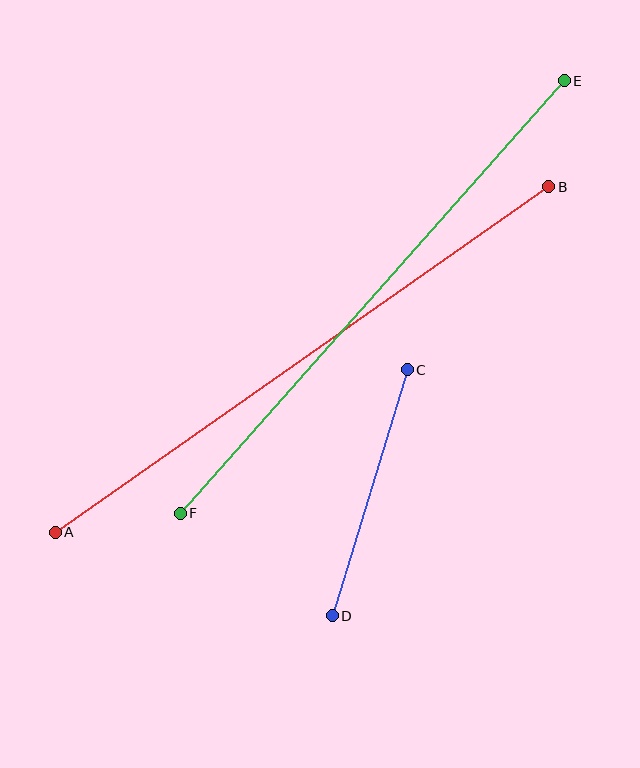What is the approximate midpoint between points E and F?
The midpoint is at approximately (372, 297) pixels.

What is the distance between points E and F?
The distance is approximately 578 pixels.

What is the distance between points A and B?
The distance is approximately 602 pixels.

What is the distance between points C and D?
The distance is approximately 257 pixels.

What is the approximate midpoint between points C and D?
The midpoint is at approximately (370, 493) pixels.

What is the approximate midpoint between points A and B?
The midpoint is at approximately (302, 360) pixels.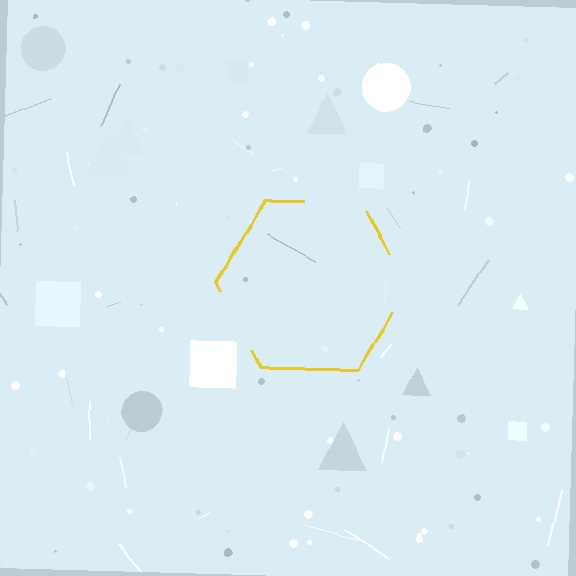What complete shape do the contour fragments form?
The contour fragments form a hexagon.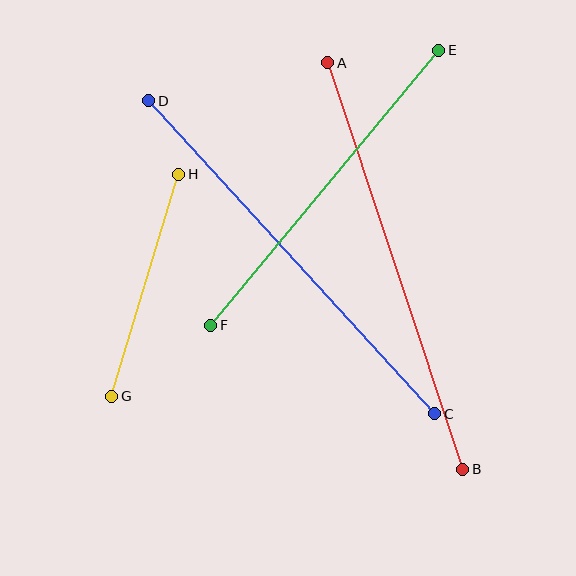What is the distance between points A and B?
The distance is approximately 429 pixels.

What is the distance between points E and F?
The distance is approximately 357 pixels.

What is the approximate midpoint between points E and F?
The midpoint is at approximately (325, 188) pixels.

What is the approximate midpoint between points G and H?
The midpoint is at approximately (145, 285) pixels.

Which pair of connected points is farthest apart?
Points A and B are farthest apart.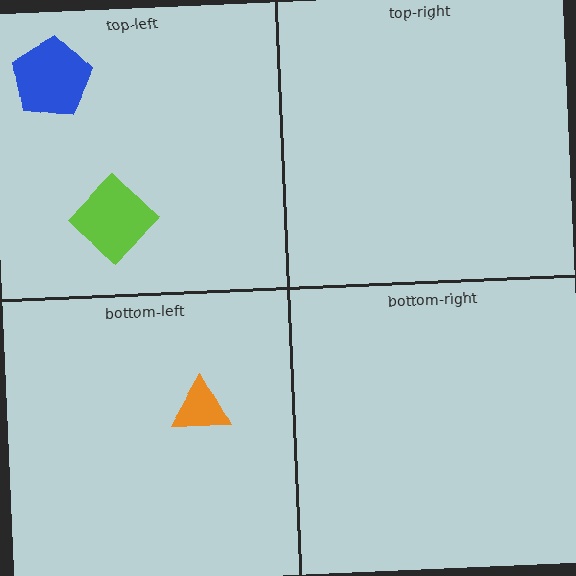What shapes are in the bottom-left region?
The orange triangle.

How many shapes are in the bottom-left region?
1.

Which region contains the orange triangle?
The bottom-left region.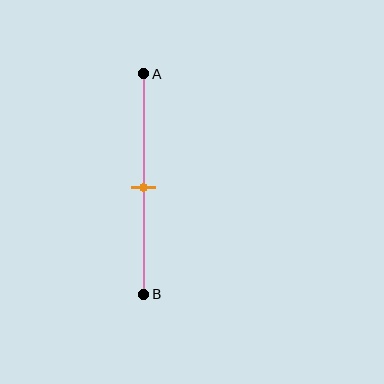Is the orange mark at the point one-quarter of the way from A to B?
No, the mark is at about 50% from A, not at the 25% one-quarter point.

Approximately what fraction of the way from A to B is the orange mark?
The orange mark is approximately 50% of the way from A to B.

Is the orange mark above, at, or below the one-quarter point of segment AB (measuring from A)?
The orange mark is below the one-quarter point of segment AB.